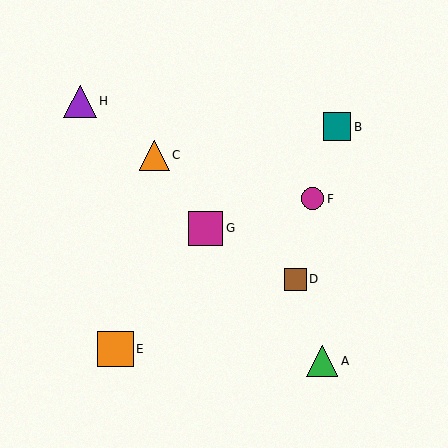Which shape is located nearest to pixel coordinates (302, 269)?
The brown square (labeled D) at (296, 279) is nearest to that location.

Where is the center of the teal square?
The center of the teal square is at (337, 127).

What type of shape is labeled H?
Shape H is a purple triangle.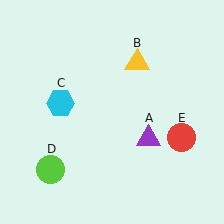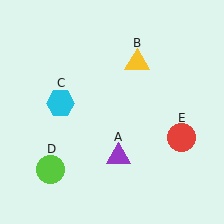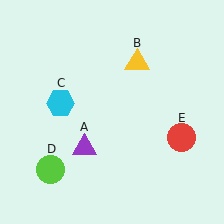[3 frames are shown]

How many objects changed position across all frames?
1 object changed position: purple triangle (object A).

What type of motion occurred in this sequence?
The purple triangle (object A) rotated clockwise around the center of the scene.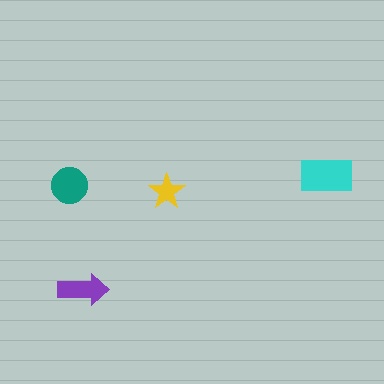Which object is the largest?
The cyan rectangle.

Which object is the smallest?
The yellow star.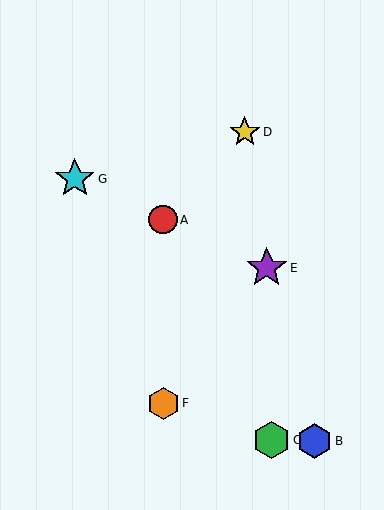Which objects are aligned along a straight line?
Objects A, E, G are aligned along a straight line.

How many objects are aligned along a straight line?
3 objects (A, E, G) are aligned along a straight line.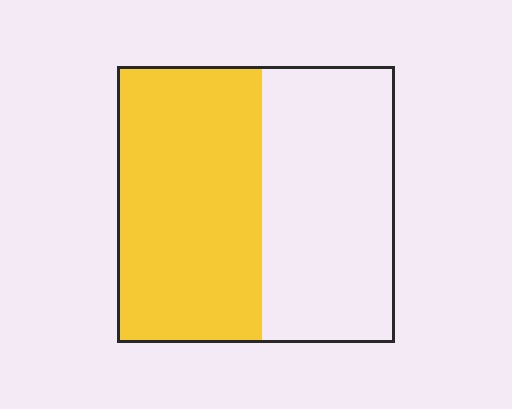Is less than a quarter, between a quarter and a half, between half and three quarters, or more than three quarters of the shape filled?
Between half and three quarters.